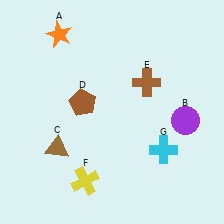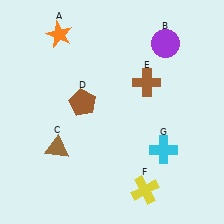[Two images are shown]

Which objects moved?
The objects that moved are: the purple circle (B), the yellow cross (F).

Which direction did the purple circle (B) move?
The purple circle (B) moved up.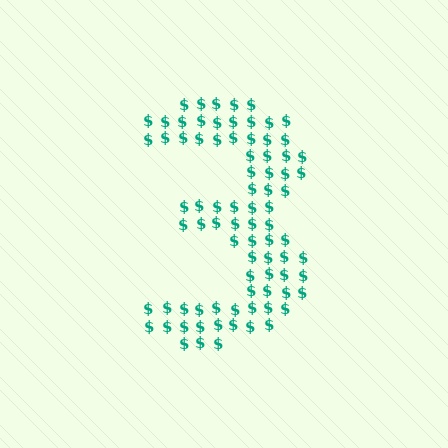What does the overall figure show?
The overall figure shows the digit 3.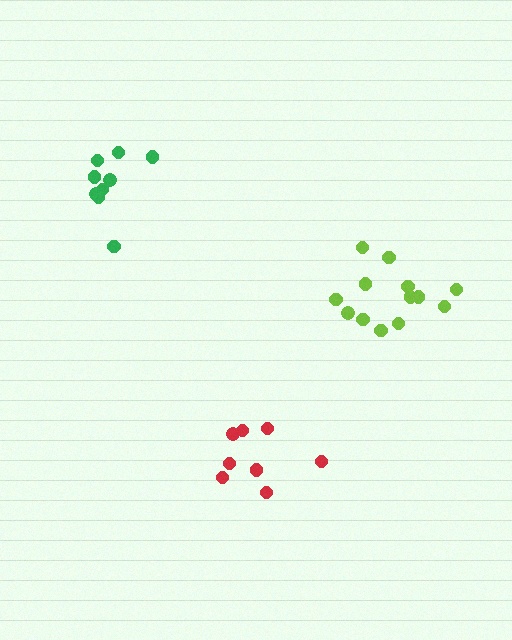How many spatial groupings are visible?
There are 3 spatial groupings.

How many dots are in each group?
Group 1: 9 dots, Group 2: 8 dots, Group 3: 13 dots (30 total).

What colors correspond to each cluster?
The clusters are colored: green, red, lime.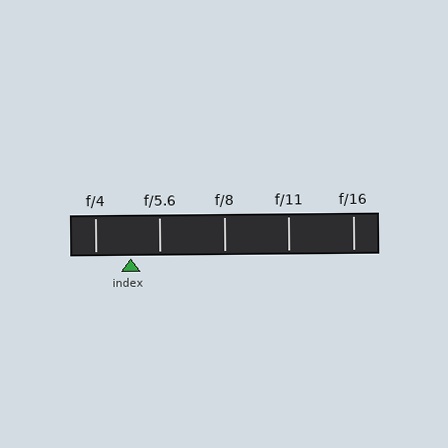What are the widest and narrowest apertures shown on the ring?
The widest aperture shown is f/4 and the narrowest is f/16.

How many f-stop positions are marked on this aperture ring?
There are 5 f-stop positions marked.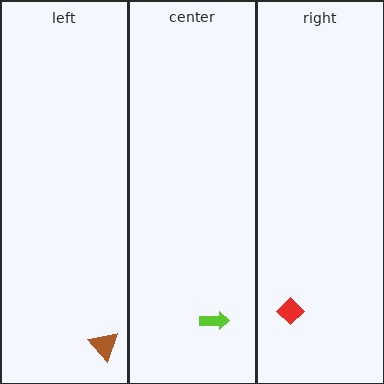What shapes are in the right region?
The red diamond.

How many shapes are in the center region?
1.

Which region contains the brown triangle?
The left region.